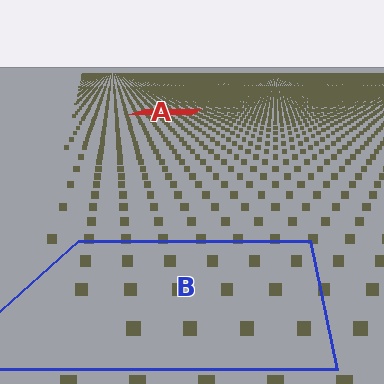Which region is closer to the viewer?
Region B is closer. The texture elements there are larger and more spread out.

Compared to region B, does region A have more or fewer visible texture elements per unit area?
Region A has more texture elements per unit area — they are packed more densely because it is farther away.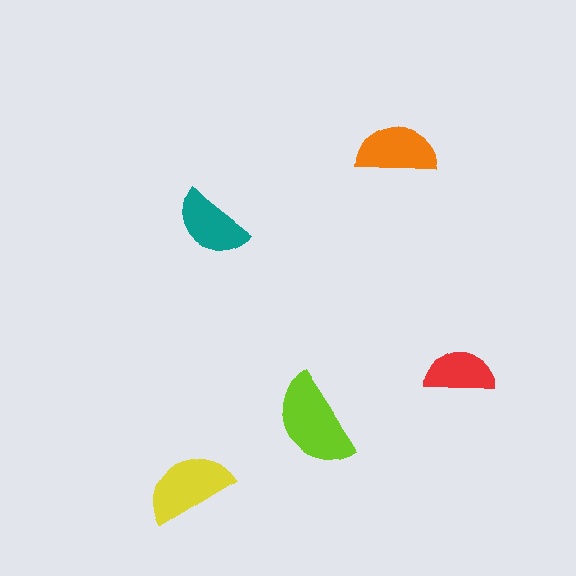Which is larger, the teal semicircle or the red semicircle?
The teal one.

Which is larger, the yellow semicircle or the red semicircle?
The yellow one.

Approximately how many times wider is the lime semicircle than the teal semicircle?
About 1.5 times wider.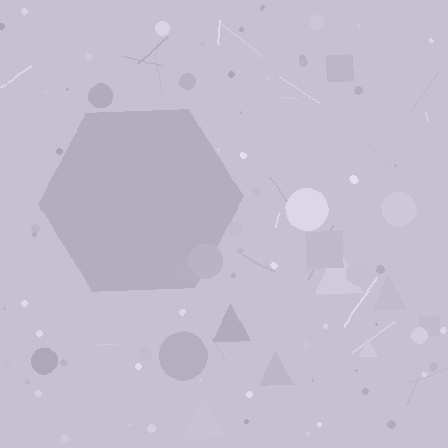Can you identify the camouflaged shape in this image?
The camouflaged shape is a hexagon.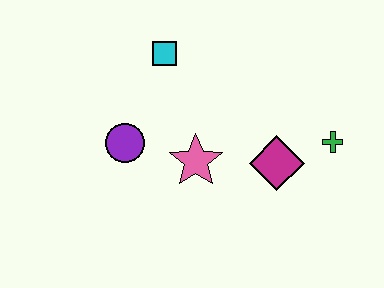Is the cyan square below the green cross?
No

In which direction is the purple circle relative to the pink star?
The purple circle is to the left of the pink star.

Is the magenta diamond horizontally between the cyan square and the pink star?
No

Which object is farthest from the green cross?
The purple circle is farthest from the green cross.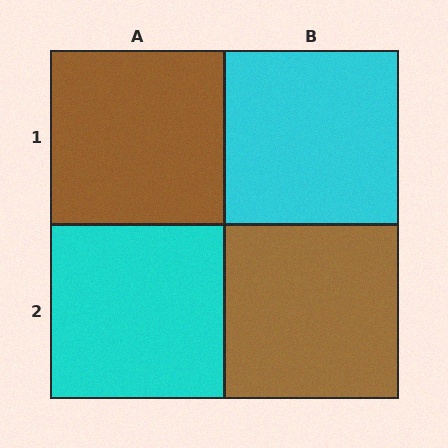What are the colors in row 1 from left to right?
Brown, cyan.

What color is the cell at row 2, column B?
Brown.